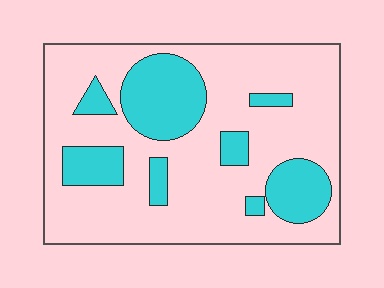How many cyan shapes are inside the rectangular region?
8.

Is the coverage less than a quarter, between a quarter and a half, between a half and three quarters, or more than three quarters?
Between a quarter and a half.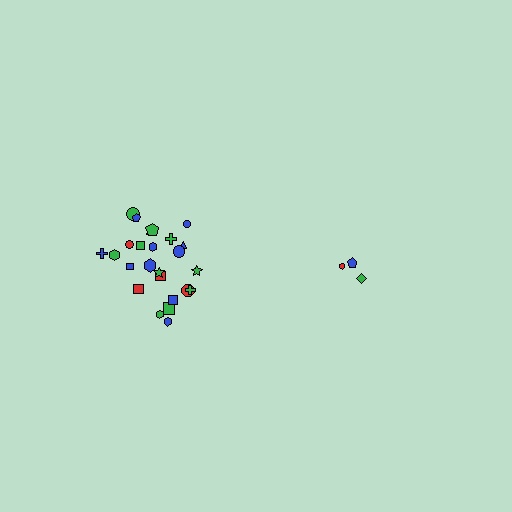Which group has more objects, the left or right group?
The left group.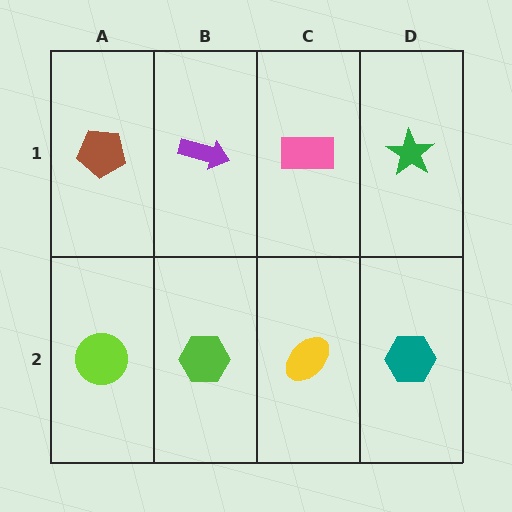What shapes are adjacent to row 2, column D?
A green star (row 1, column D), a yellow ellipse (row 2, column C).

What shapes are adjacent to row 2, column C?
A pink rectangle (row 1, column C), a lime hexagon (row 2, column B), a teal hexagon (row 2, column D).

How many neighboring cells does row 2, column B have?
3.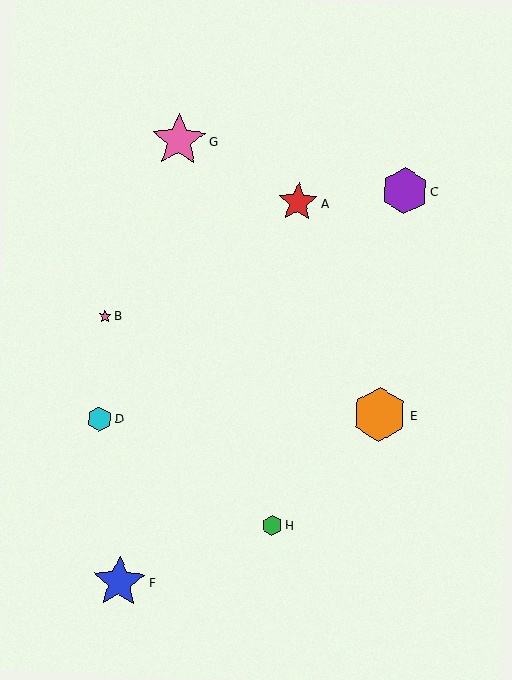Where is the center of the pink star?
The center of the pink star is at (179, 140).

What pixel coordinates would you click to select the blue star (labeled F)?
Click at (119, 582) to select the blue star F.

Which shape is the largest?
The pink star (labeled G) is the largest.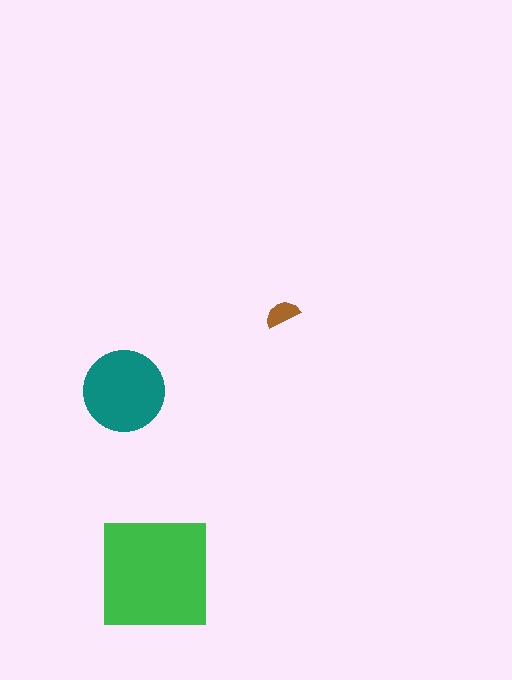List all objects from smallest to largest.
The brown semicircle, the teal circle, the green square.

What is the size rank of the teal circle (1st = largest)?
2nd.